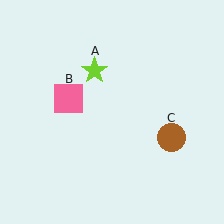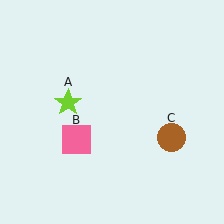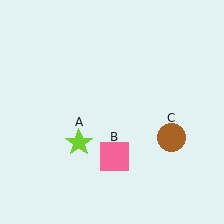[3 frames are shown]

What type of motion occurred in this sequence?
The lime star (object A), pink square (object B) rotated counterclockwise around the center of the scene.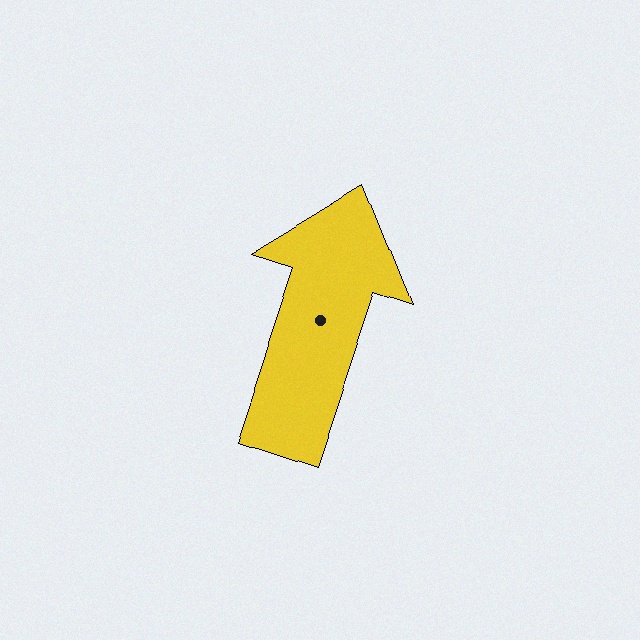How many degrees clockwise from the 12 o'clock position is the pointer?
Approximately 18 degrees.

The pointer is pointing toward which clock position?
Roughly 1 o'clock.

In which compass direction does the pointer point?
North.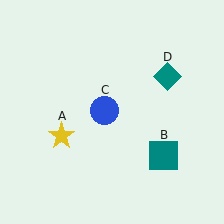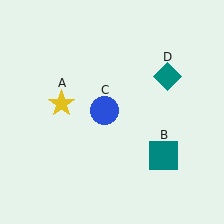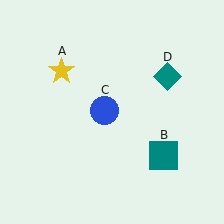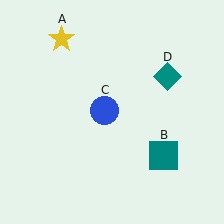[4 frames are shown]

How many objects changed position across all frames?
1 object changed position: yellow star (object A).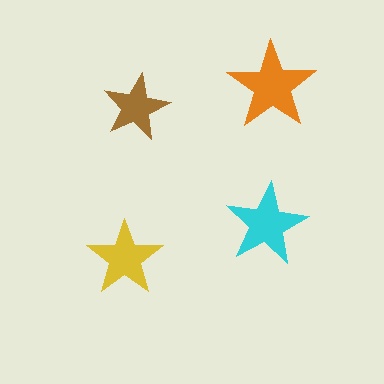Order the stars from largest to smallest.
the orange one, the cyan one, the yellow one, the brown one.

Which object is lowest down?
The yellow star is bottommost.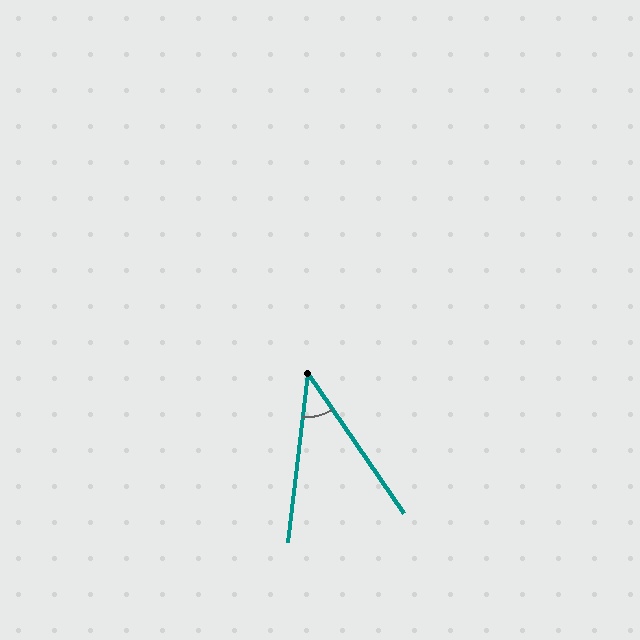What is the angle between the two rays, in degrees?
Approximately 41 degrees.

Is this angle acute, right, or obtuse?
It is acute.